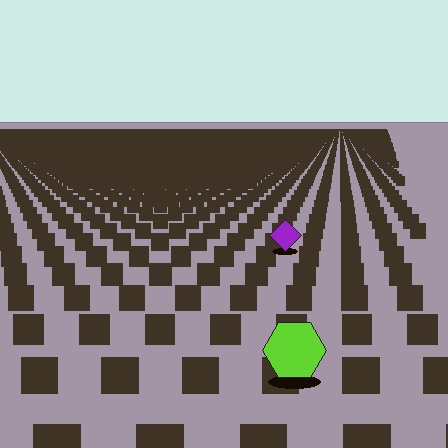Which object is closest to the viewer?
The lime hexagon is closest. The texture marks near it are larger and more spread out.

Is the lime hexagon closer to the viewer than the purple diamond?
Yes. The lime hexagon is closer — you can tell from the texture gradient: the ground texture is coarser near it.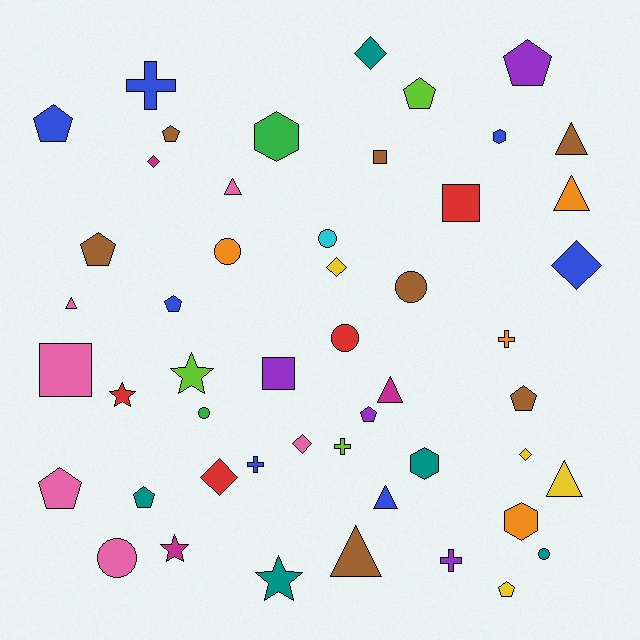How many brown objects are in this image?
There are 7 brown objects.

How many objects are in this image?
There are 50 objects.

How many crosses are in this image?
There are 5 crosses.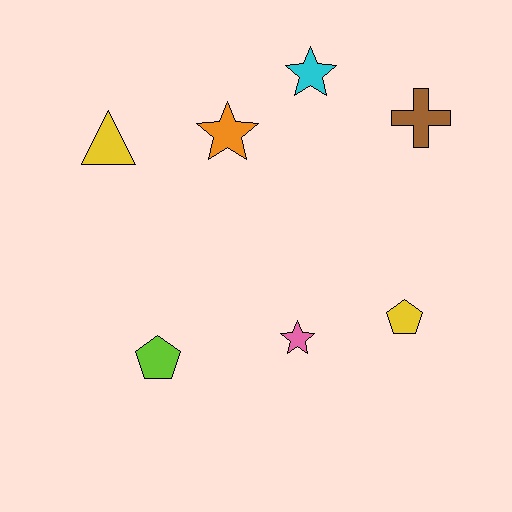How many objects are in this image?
There are 7 objects.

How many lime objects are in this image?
There is 1 lime object.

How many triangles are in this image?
There is 1 triangle.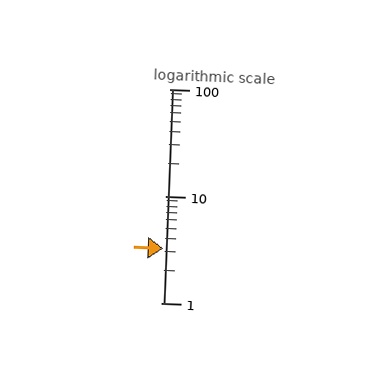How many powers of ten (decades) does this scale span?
The scale spans 2 decades, from 1 to 100.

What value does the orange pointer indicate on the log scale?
The pointer indicates approximately 3.2.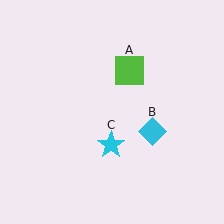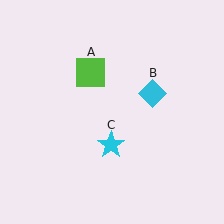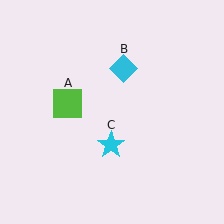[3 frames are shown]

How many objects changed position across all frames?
2 objects changed position: lime square (object A), cyan diamond (object B).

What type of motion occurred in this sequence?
The lime square (object A), cyan diamond (object B) rotated counterclockwise around the center of the scene.